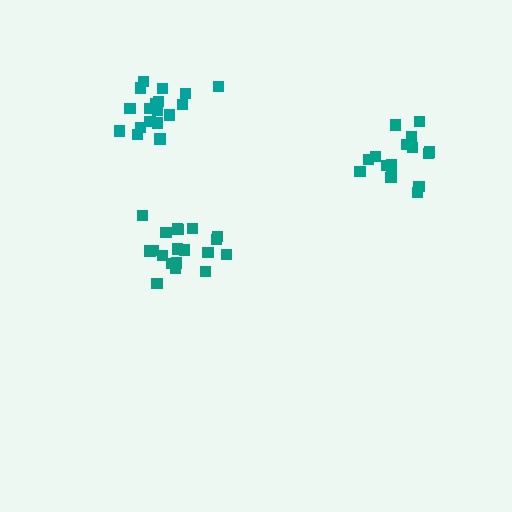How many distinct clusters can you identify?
There are 3 distinct clusters.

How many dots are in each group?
Group 1: 19 dots, Group 2: 16 dots, Group 3: 18 dots (53 total).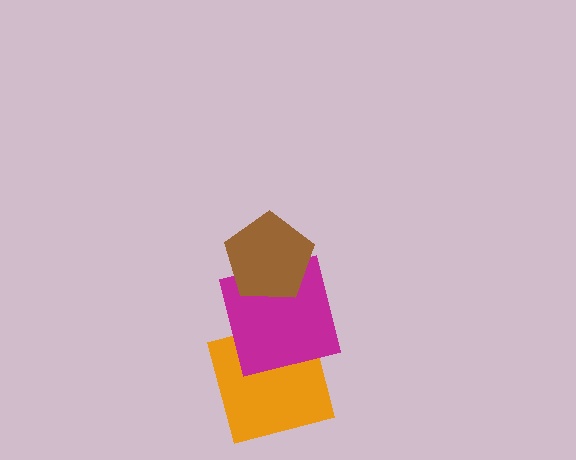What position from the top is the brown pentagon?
The brown pentagon is 1st from the top.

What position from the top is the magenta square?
The magenta square is 2nd from the top.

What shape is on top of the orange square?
The magenta square is on top of the orange square.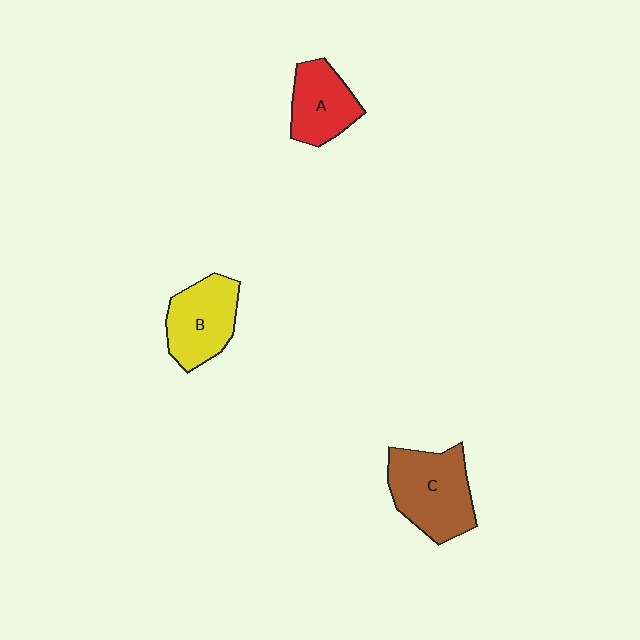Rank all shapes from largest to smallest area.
From largest to smallest: C (brown), B (yellow), A (red).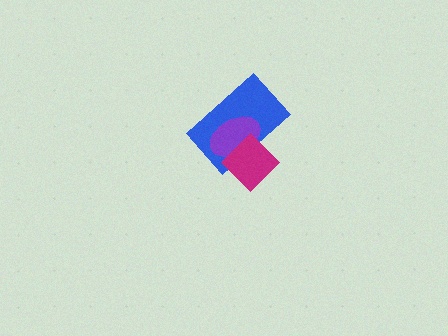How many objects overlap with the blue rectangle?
2 objects overlap with the blue rectangle.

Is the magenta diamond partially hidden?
No, no other shape covers it.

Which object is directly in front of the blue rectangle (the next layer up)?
The purple ellipse is directly in front of the blue rectangle.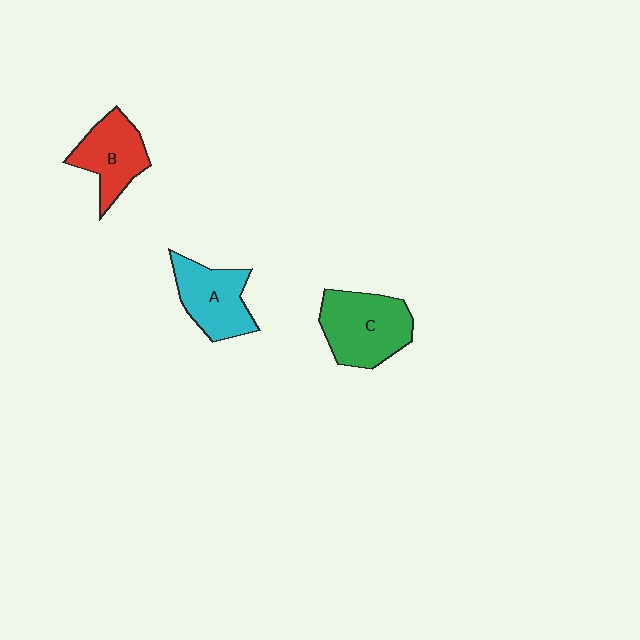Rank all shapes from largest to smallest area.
From largest to smallest: C (green), A (cyan), B (red).